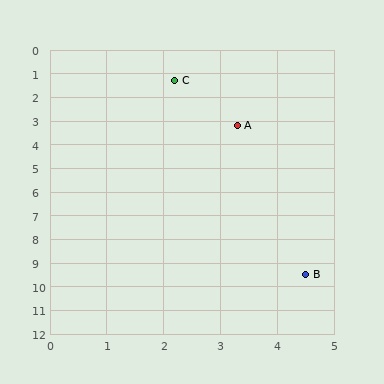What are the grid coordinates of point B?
Point B is at approximately (4.5, 9.5).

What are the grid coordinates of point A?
Point A is at approximately (3.3, 3.2).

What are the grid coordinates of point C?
Point C is at approximately (2.2, 1.3).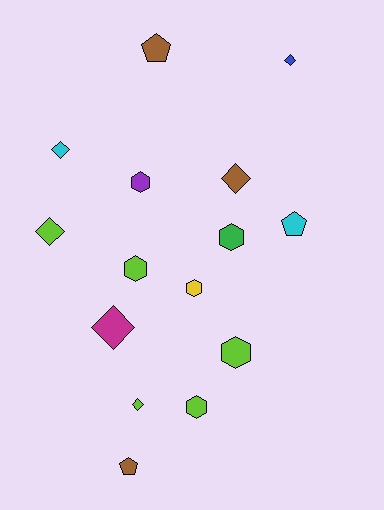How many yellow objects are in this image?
There is 1 yellow object.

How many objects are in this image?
There are 15 objects.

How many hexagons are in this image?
There are 6 hexagons.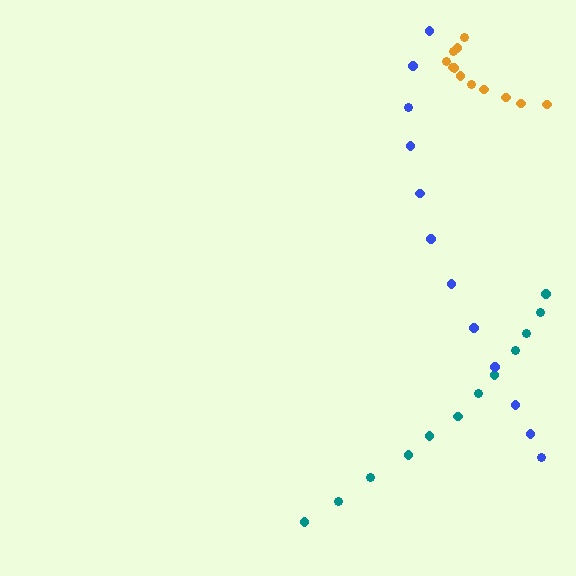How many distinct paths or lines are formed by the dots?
There are 3 distinct paths.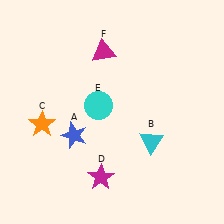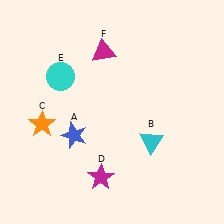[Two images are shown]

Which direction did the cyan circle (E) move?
The cyan circle (E) moved left.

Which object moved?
The cyan circle (E) moved left.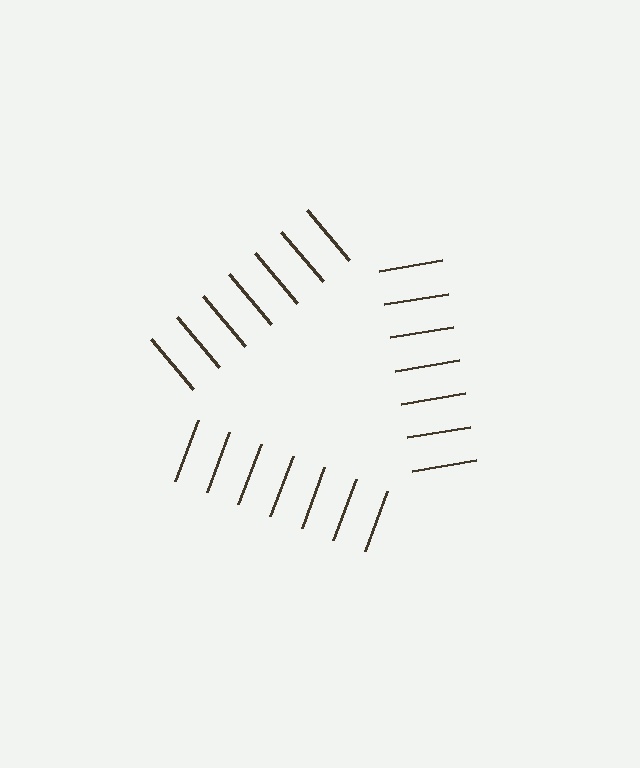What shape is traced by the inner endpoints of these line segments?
An illusory triangle — the line segments terminate on its edges but no continuous stroke is drawn.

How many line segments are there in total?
21 — 7 along each of the 3 edges.